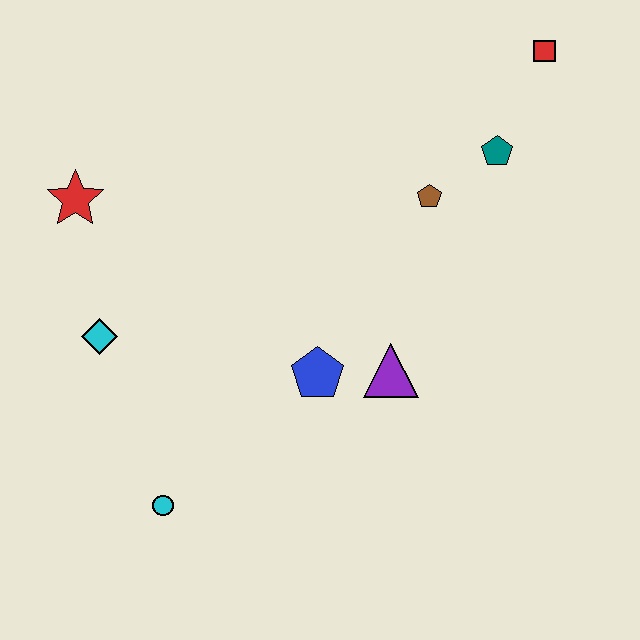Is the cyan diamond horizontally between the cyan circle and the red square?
No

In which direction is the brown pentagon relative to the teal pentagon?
The brown pentagon is to the left of the teal pentagon.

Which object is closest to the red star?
The cyan diamond is closest to the red star.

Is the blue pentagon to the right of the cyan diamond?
Yes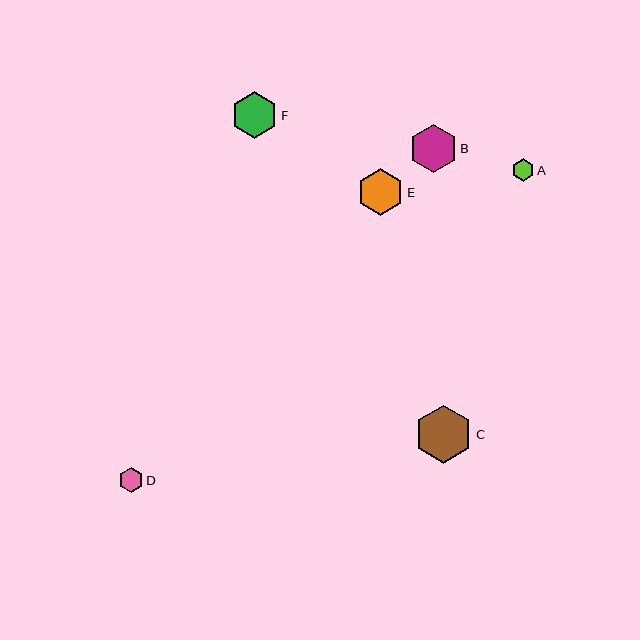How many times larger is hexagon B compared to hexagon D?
Hexagon B is approximately 2.0 times the size of hexagon D.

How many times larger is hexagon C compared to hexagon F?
Hexagon C is approximately 1.2 times the size of hexagon F.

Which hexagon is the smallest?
Hexagon A is the smallest with a size of approximately 22 pixels.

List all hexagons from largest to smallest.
From largest to smallest: C, B, F, E, D, A.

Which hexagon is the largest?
Hexagon C is the largest with a size of approximately 58 pixels.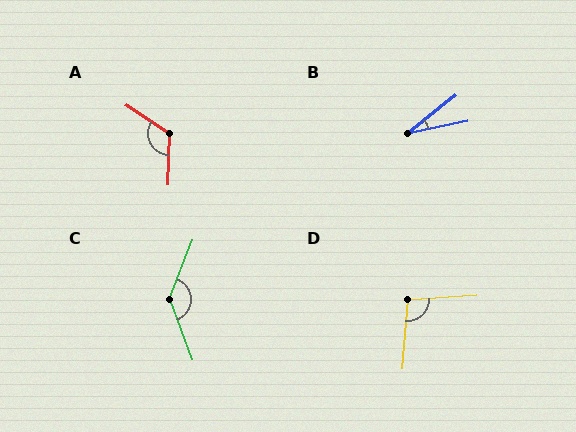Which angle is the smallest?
B, at approximately 27 degrees.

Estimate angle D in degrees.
Approximately 99 degrees.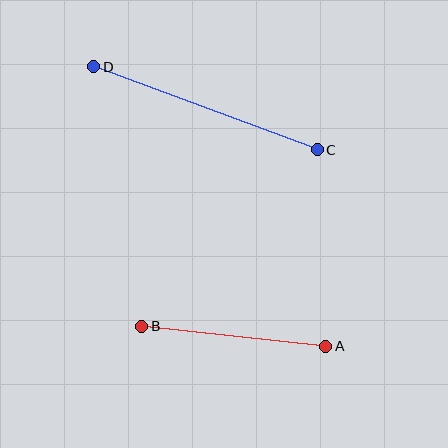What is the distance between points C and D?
The distance is approximately 238 pixels.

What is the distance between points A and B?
The distance is approximately 185 pixels.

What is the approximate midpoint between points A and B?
The midpoint is at approximately (234, 336) pixels.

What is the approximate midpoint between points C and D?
The midpoint is at approximately (206, 108) pixels.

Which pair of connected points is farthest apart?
Points C and D are farthest apart.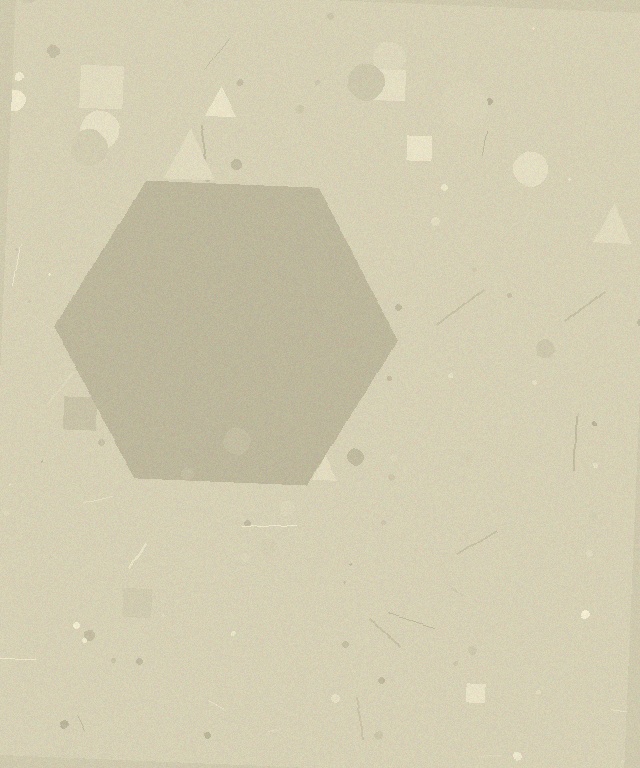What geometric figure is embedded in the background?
A hexagon is embedded in the background.